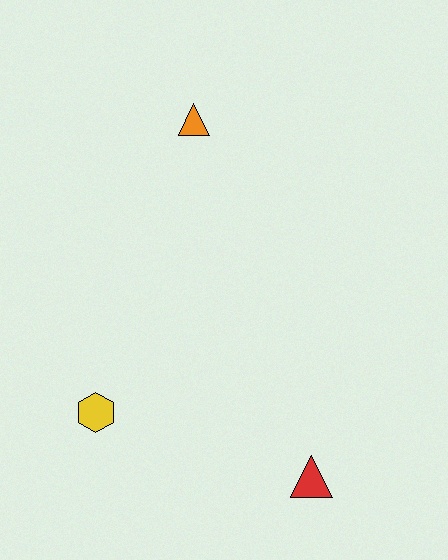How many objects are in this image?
There are 3 objects.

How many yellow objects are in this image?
There is 1 yellow object.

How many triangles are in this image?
There are 2 triangles.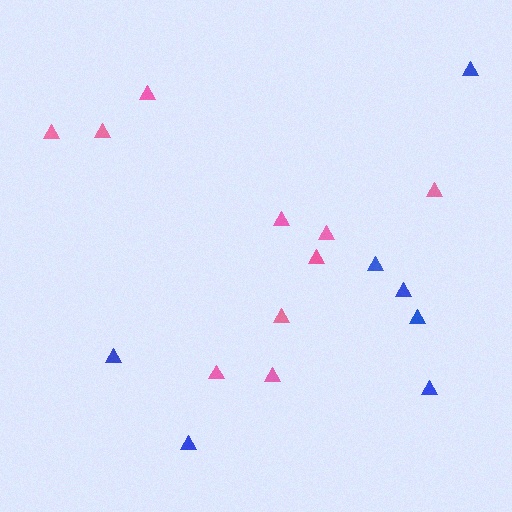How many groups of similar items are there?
There are 2 groups: one group of pink triangles (10) and one group of blue triangles (7).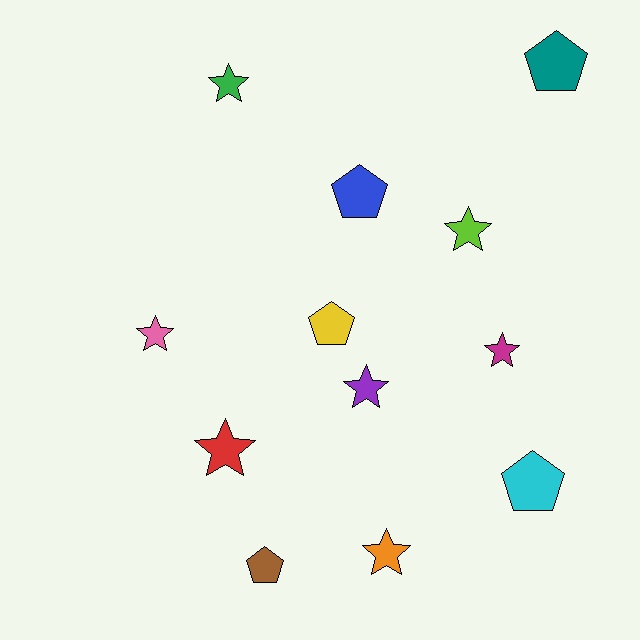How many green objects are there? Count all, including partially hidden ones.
There is 1 green object.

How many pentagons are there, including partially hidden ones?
There are 5 pentagons.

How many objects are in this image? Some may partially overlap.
There are 12 objects.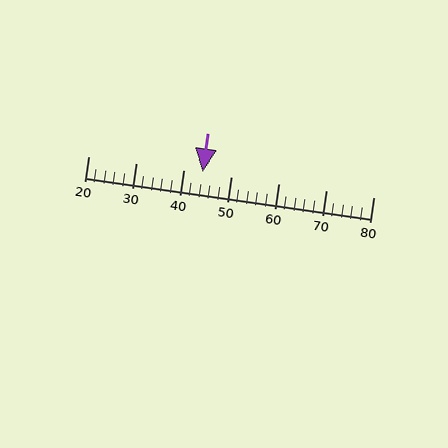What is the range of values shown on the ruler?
The ruler shows values from 20 to 80.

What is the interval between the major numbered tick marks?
The major tick marks are spaced 10 units apart.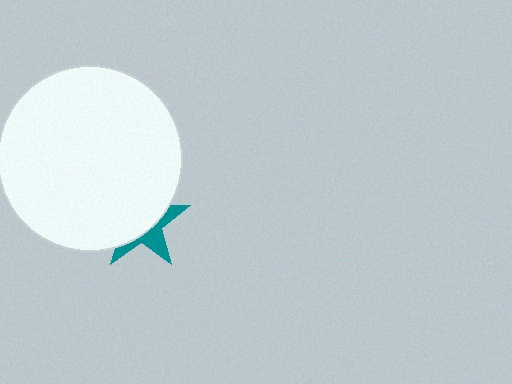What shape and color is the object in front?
The object in front is a white circle.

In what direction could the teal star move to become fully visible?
The teal star could move toward the lower-right. That would shift it out from behind the white circle entirely.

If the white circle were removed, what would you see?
You would see the complete teal star.